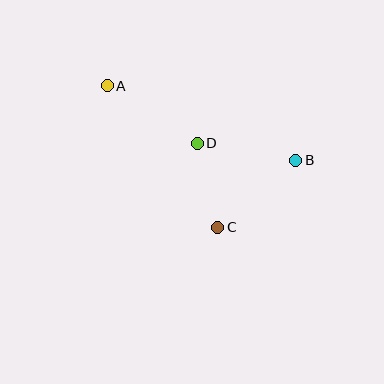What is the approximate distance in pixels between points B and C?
The distance between B and C is approximately 103 pixels.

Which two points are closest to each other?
Points C and D are closest to each other.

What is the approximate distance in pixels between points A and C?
The distance between A and C is approximately 179 pixels.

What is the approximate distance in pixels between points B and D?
The distance between B and D is approximately 100 pixels.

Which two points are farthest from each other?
Points A and B are farthest from each other.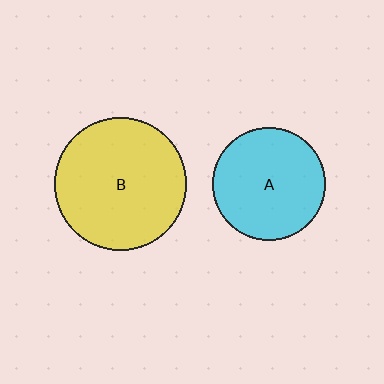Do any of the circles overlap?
No, none of the circles overlap.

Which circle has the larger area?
Circle B (yellow).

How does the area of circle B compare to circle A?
Approximately 1.4 times.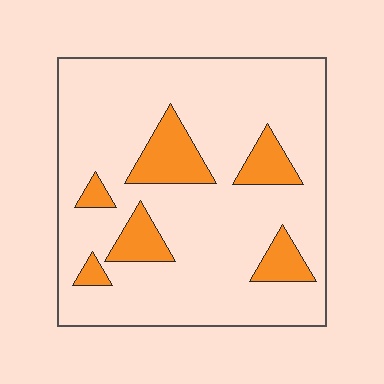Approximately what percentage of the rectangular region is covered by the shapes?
Approximately 15%.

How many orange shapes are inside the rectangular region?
6.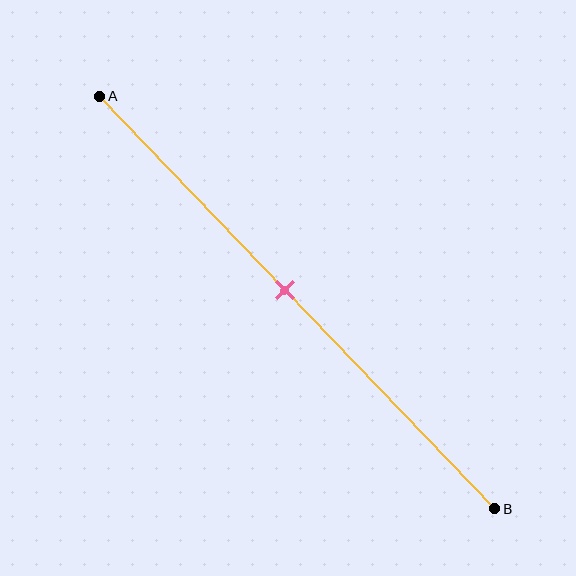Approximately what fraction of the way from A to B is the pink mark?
The pink mark is approximately 45% of the way from A to B.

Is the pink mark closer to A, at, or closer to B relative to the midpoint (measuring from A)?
The pink mark is closer to point A than the midpoint of segment AB.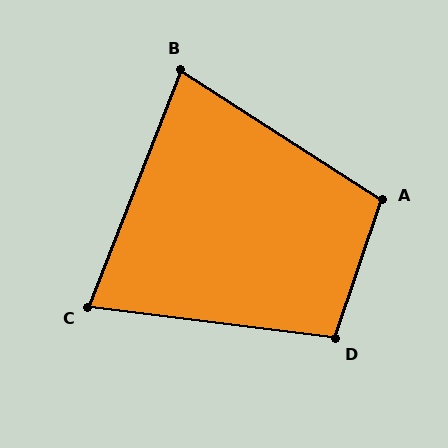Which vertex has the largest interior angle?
A, at approximately 104 degrees.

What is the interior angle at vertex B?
Approximately 79 degrees (acute).